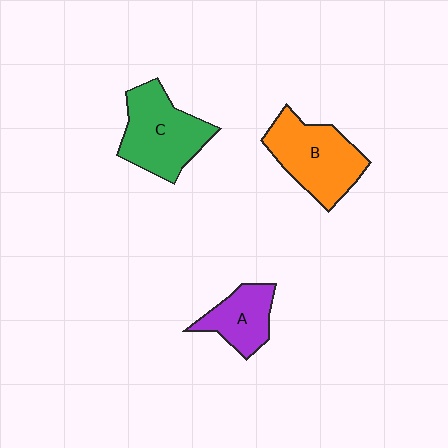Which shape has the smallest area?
Shape A (purple).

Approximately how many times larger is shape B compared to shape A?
Approximately 1.6 times.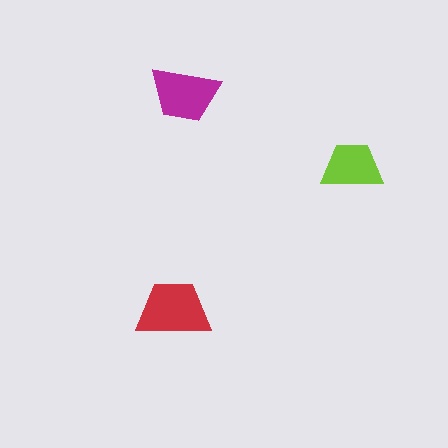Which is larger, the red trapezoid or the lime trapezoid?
The red one.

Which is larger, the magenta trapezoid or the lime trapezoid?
The magenta one.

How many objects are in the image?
There are 3 objects in the image.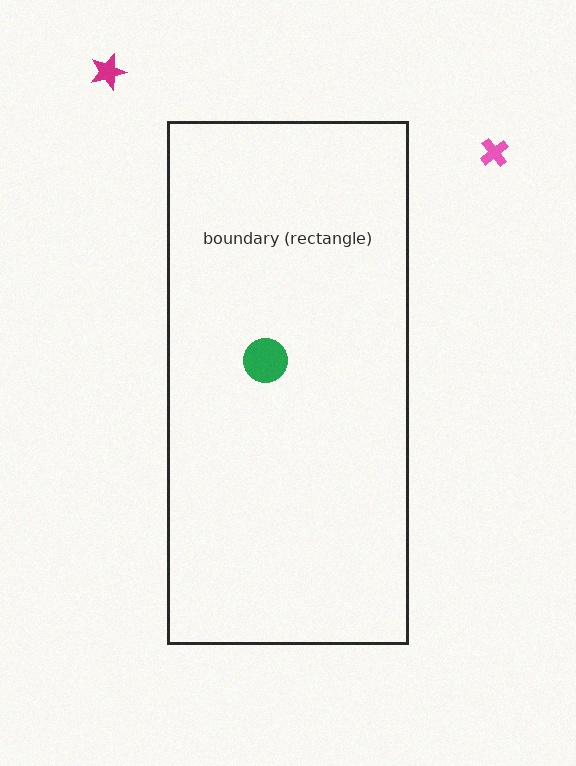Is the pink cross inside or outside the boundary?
Outside.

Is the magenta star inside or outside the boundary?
Outside.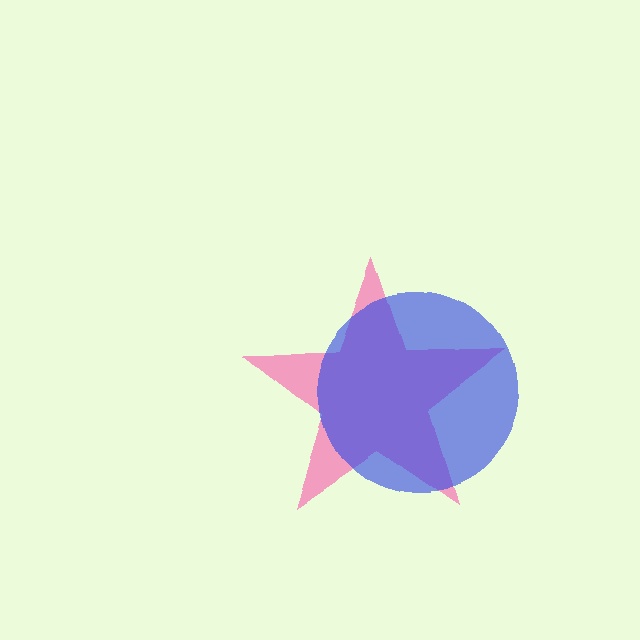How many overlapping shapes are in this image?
There are 2 overlapping shapes in the image.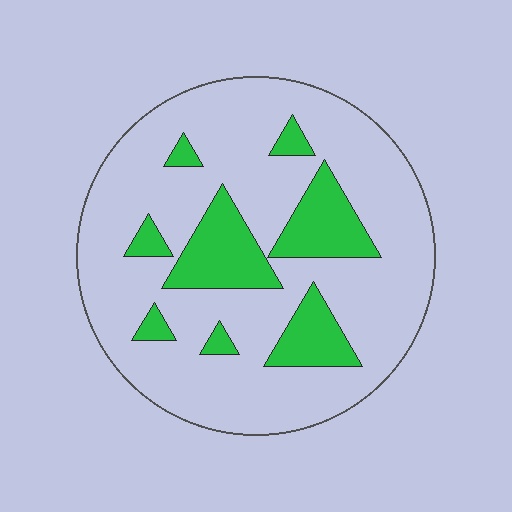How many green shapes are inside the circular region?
8.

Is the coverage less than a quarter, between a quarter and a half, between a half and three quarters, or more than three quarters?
Less than a quarter.